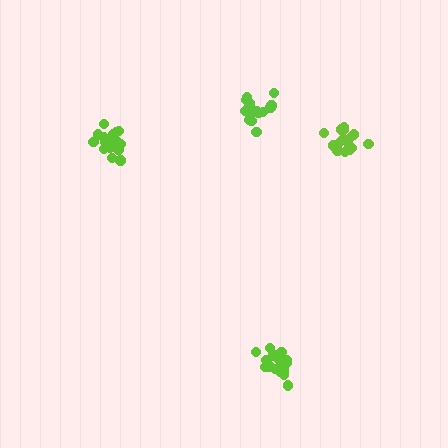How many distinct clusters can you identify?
There are 4 distinct clusters.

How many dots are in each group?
Group 1: 17 dots, Group 2: 21 dots, Group 3: 18 dots, Group 4: 17 dots (73 total).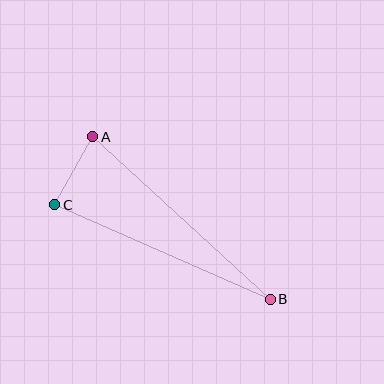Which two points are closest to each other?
Points A and C are closest to each other.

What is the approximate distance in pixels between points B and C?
The distance between B and C is approximately 235 pixels.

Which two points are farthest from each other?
Points A and B are farthest from each other.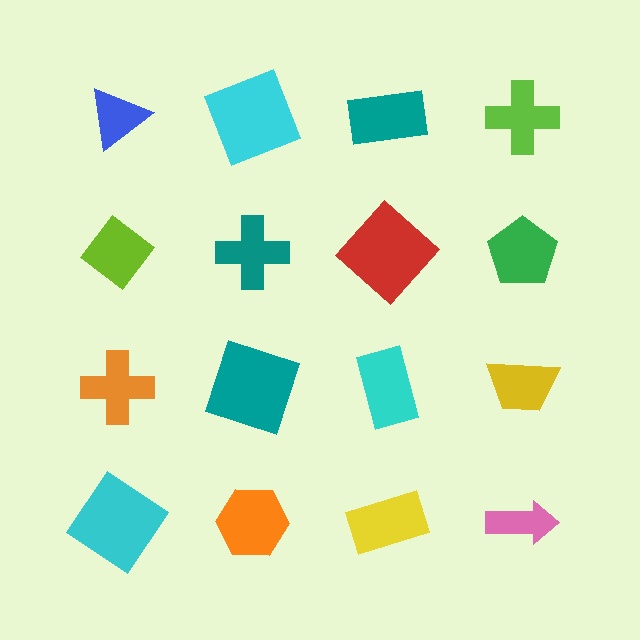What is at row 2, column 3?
A red diamond.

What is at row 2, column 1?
A lime diamond.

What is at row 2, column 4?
A green pentagon.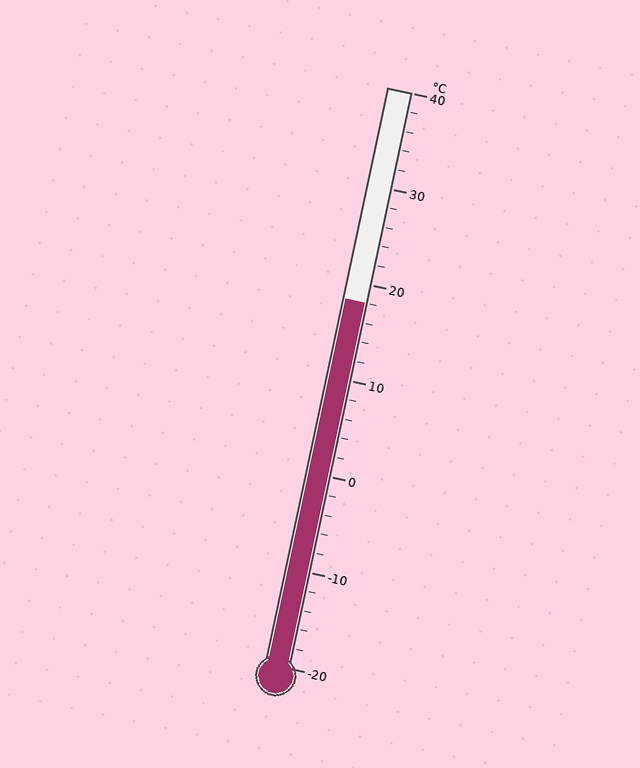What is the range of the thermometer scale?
The thermometer scale ranges from -20°C to 40°C.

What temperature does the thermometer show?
The thermometer shows approximately 18°C.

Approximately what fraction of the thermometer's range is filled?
The thermometer is filled to approximately 65% of its range.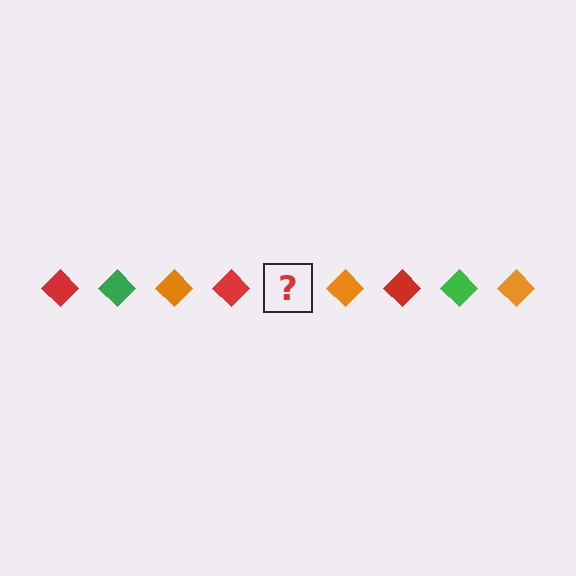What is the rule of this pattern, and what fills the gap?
The rule is that the pattern cycles through red, green, orange diamonds. The gap should be filled with a green diamond.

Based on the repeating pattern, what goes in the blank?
The blank should be a green diamond.